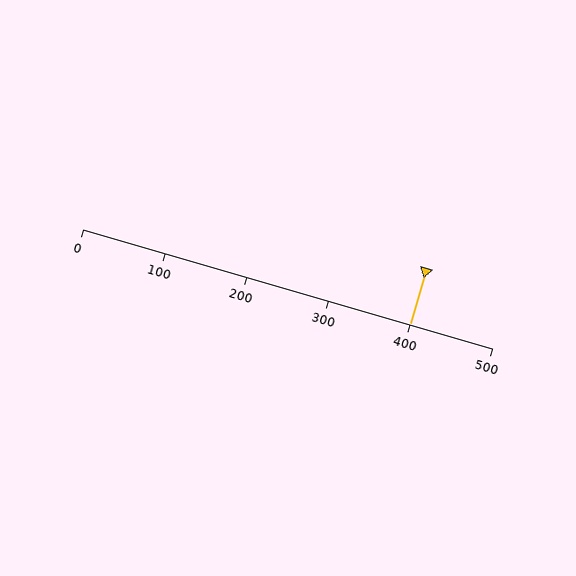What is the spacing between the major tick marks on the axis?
The major ticks are spaced 100 apart.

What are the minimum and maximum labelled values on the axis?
The axis runs from 0 to 500.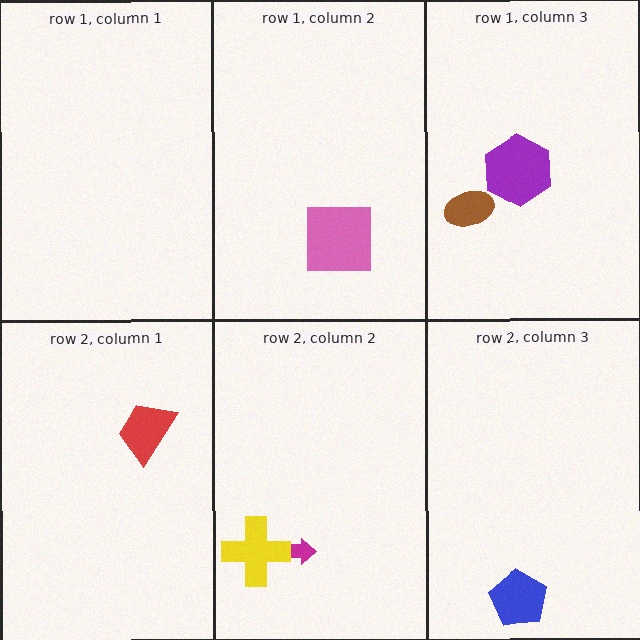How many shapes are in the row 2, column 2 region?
2.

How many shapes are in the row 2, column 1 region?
1.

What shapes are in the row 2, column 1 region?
The red trapezoid.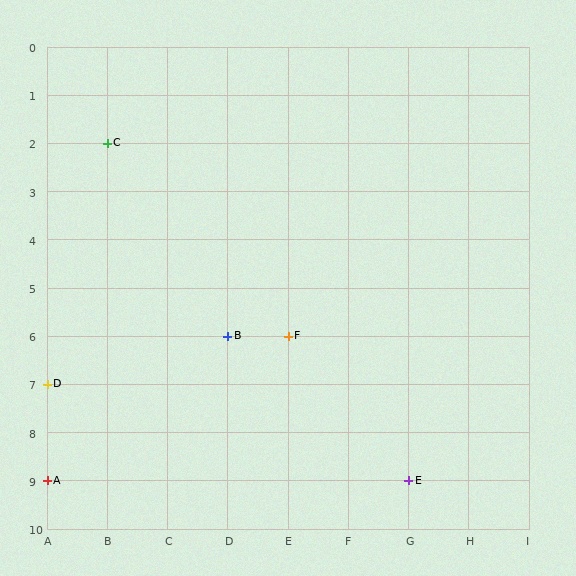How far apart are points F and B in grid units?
Points F and B are 1 column apart.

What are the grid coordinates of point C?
Point C is at grid coordinates (B, 2).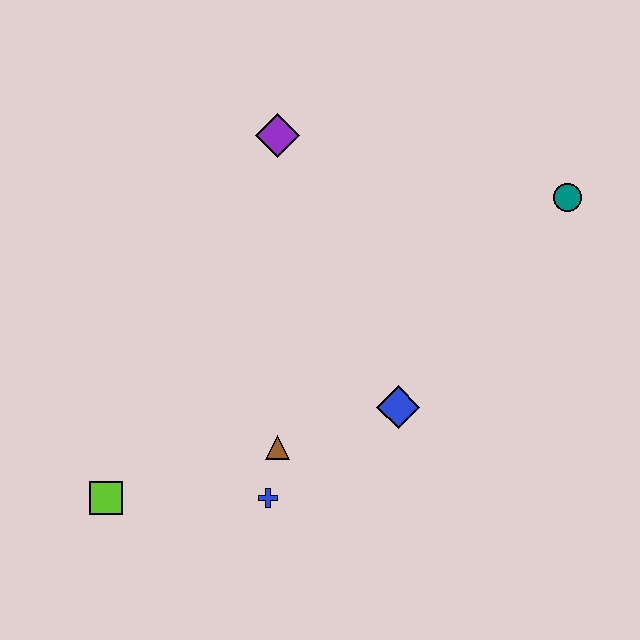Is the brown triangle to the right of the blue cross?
Yes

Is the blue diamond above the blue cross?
Yes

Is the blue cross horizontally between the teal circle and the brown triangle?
No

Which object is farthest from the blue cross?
The teal circle is farthest from the blue cross.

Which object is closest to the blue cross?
The brown triangle is closest to the blue cross.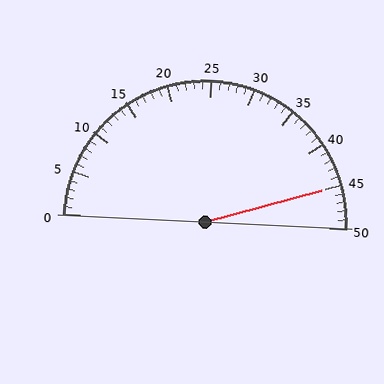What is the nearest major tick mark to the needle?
The nearest major tick mark is 45.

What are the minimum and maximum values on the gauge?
The gauge ranges from 0 to 50.